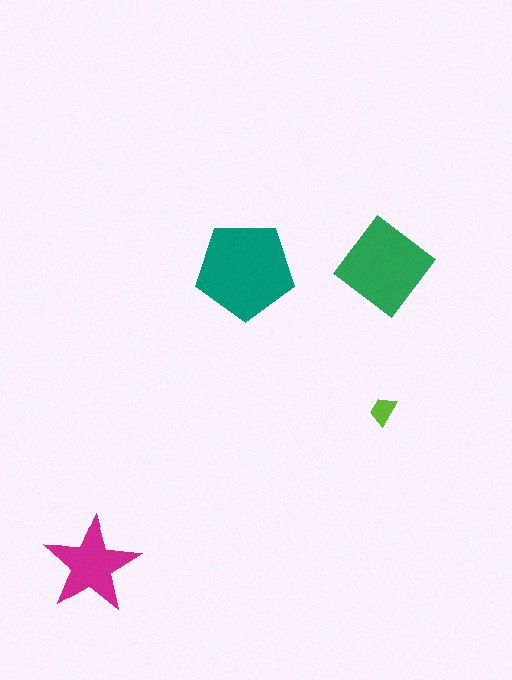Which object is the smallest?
The lime trapezoid.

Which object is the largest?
The teal pentagon.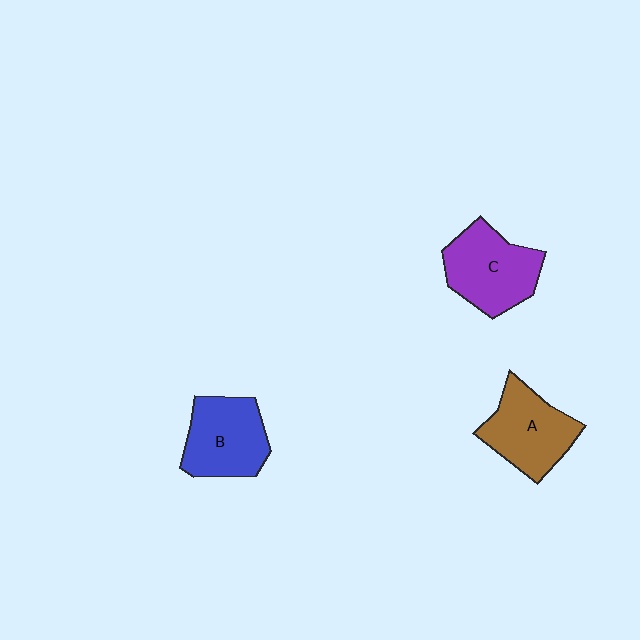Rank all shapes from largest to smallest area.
From largest to smallest: C (purple), B (blue), A (brown).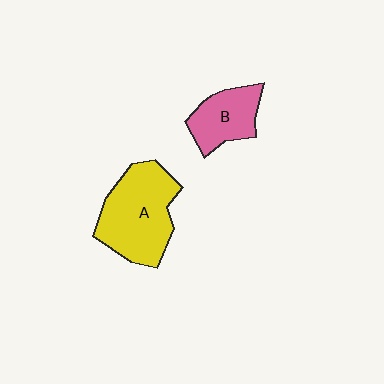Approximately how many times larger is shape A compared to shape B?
Approximately 1.8 times.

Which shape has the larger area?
Shape A (yellow).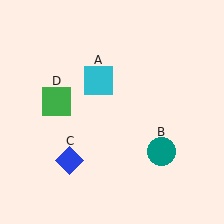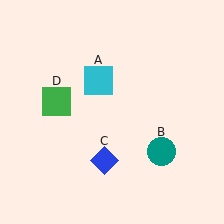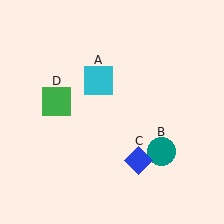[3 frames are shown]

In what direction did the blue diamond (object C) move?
The blue diamond (object C) moved right.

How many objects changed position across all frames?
1 object changed position: blue diamond (object C).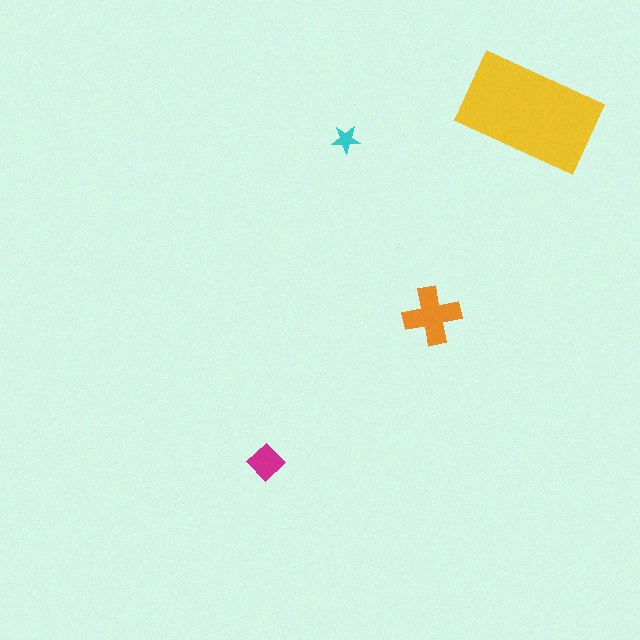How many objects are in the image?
There are 4 objects in the image.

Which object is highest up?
The yellow rectangle is topmost.